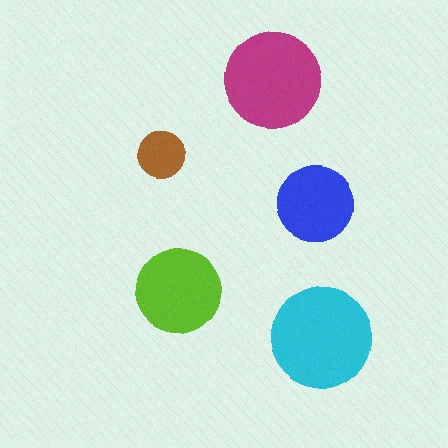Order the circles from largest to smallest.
the cyan one, the magenta one, the lime one, the blue one, the brown one.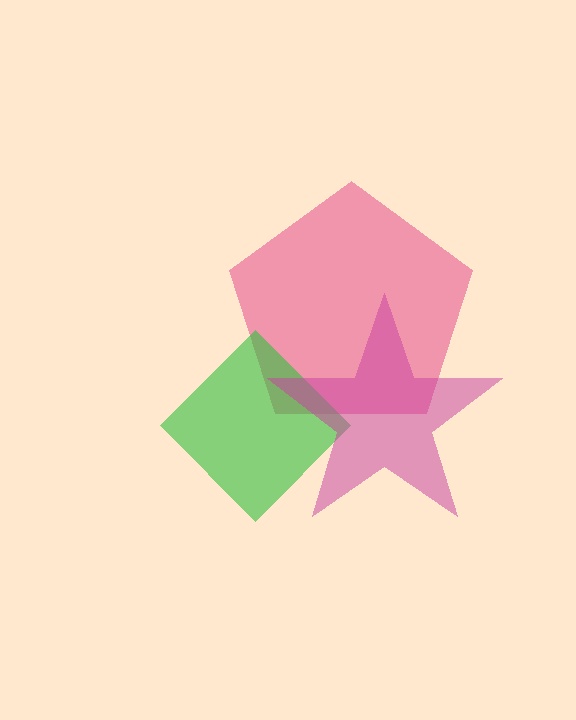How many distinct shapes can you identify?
There are 3 distinct shapes: a pink pentagon, a green diamond, a magenta star.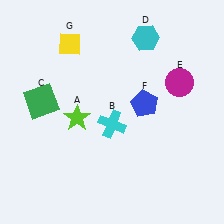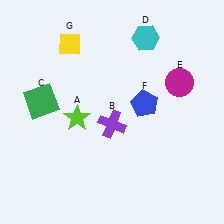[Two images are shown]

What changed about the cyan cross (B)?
In Image 1, B is cyan. In Image 2, it changed to purple.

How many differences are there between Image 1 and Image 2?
There is 1 difference between the two images.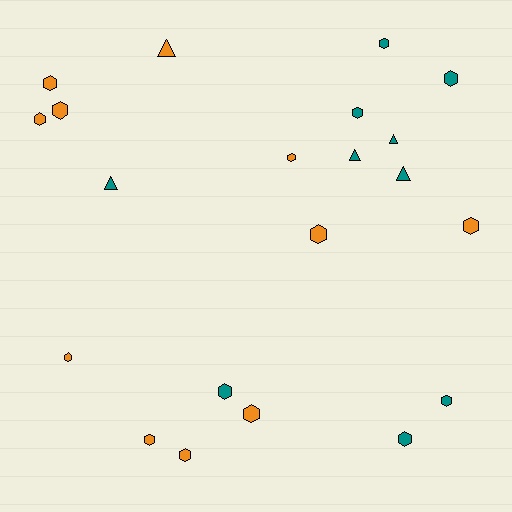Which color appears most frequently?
Orange, with 11 objects.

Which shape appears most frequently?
Hexagon, with 16 objects.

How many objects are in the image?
There are 21 objects.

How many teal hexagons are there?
There are 6 teal hexagons.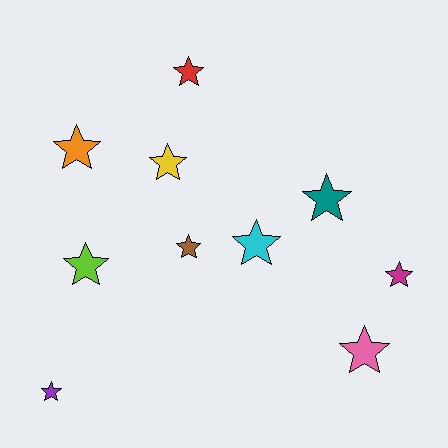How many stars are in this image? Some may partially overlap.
There are 10 stars.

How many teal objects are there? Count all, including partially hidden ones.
There is 1 teal object.